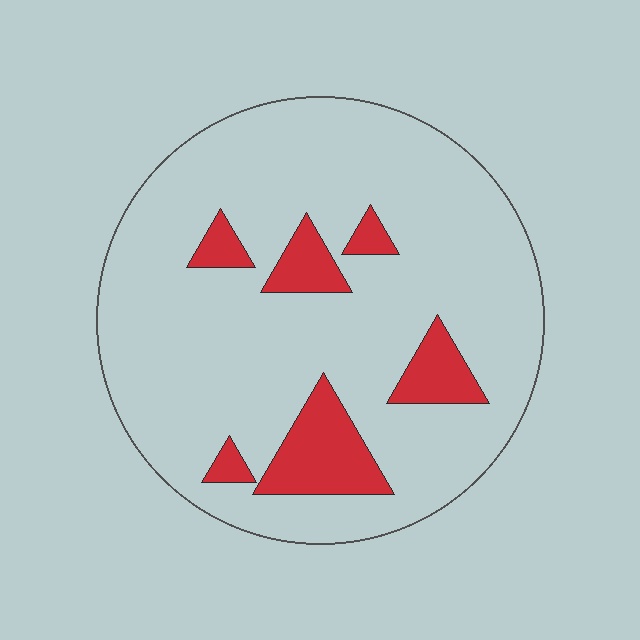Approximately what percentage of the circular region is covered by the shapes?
Approximately 15%.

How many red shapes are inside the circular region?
6.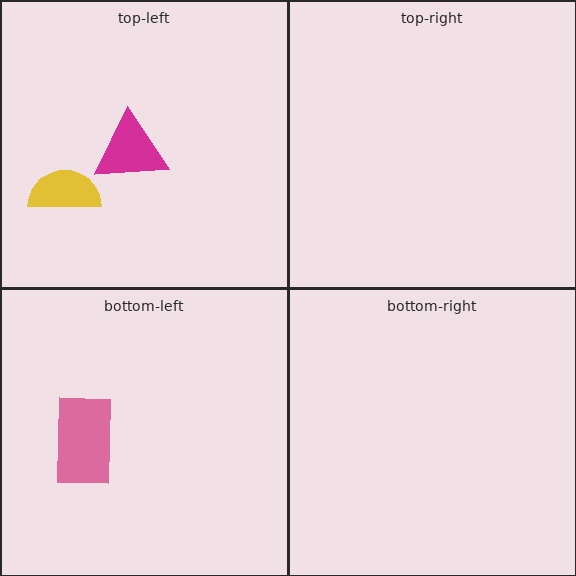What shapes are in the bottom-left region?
The pink rectangle.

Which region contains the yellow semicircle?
The top-left region.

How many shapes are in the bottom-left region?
1.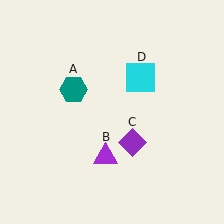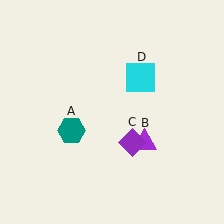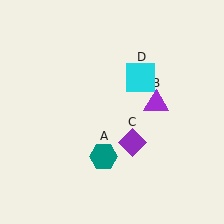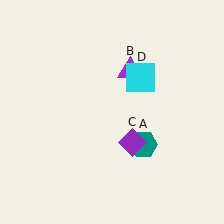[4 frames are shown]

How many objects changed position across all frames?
2 objects changed position: teal hexagon (object A), purple triangle (object B).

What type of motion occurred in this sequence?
The teal hexagon (object A), purple triangle (object B) rotated counterclockwise around the center of the scene.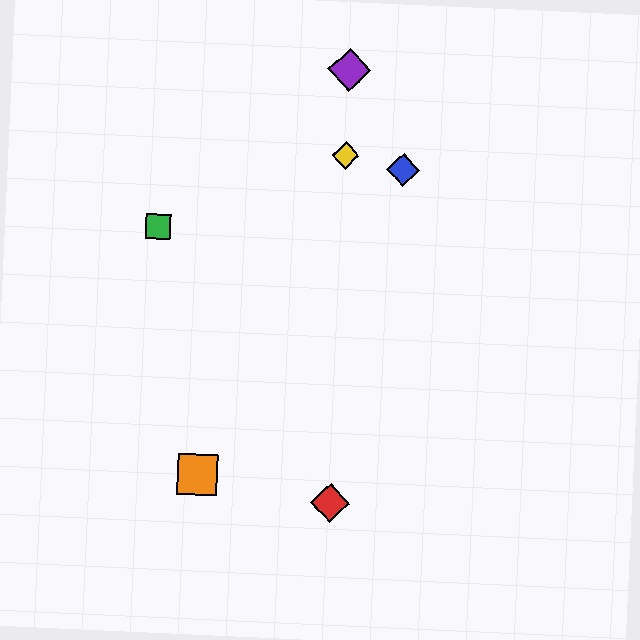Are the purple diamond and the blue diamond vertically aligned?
No, the purple diamond is at x≈350 and the blue diamond is at x≈403.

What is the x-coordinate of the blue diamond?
The blue diamond is at x≈403.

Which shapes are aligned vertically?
The red diamond, the yellow diamond, the purple diamond are aligned vertically.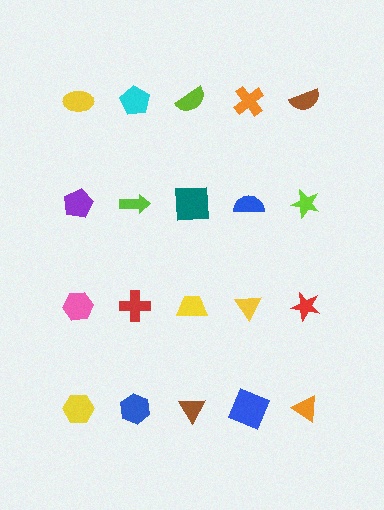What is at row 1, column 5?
A brown semicircle.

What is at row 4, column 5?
An orange triangle.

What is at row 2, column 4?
A blue semicircle.